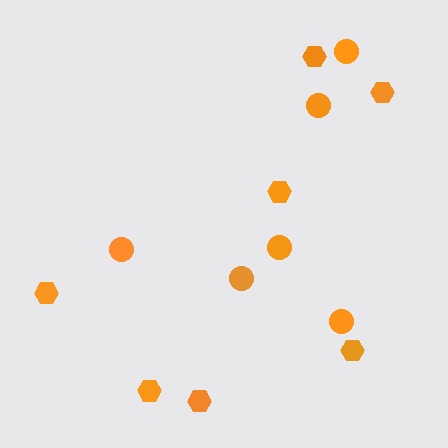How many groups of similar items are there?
There are 2 groups: one group of circles (6) and one group of hexagons (7).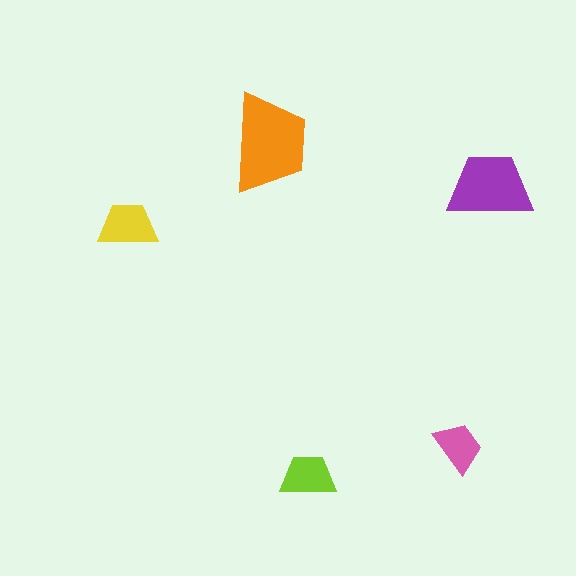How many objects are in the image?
There are 5 objects in the image.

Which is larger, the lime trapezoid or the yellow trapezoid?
The yellow one.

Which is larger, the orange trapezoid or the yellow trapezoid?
The orange one.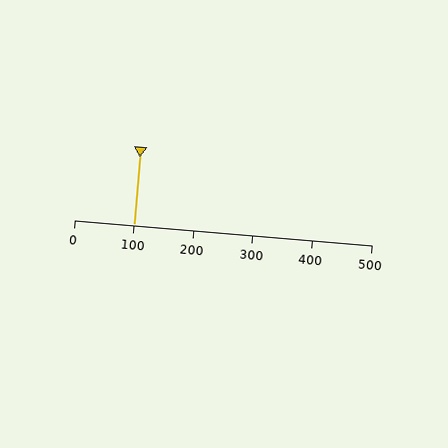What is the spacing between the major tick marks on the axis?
The major ticks are spaced 100 apart.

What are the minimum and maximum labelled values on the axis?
The axis runs from 0 to 500.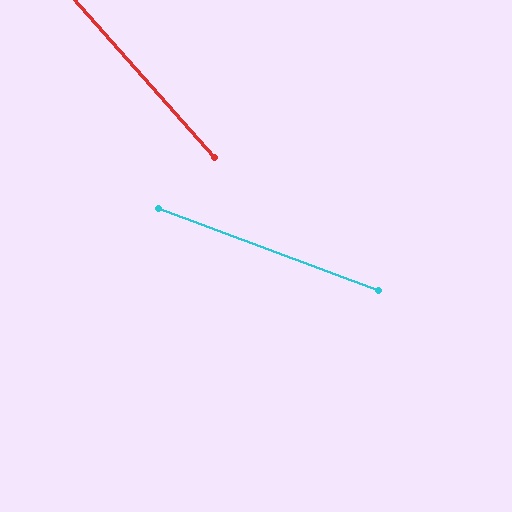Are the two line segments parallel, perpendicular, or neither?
Neither parallel nor perpendicular — they differ by about 28°.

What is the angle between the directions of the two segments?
Approximately 28 degrees.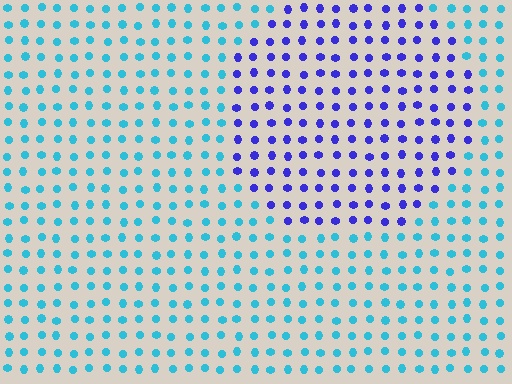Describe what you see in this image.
The image is filled with small cyan elements in a uniform arrangement. A circle-shaped region is visible where the elements are tinted to a slightly different hue, forming a subtle color boundary.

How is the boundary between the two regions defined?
The boundary is defined purely by a slight shift in hue (about 55 degrees). Spacing, size, and orientation are identical on both sides.